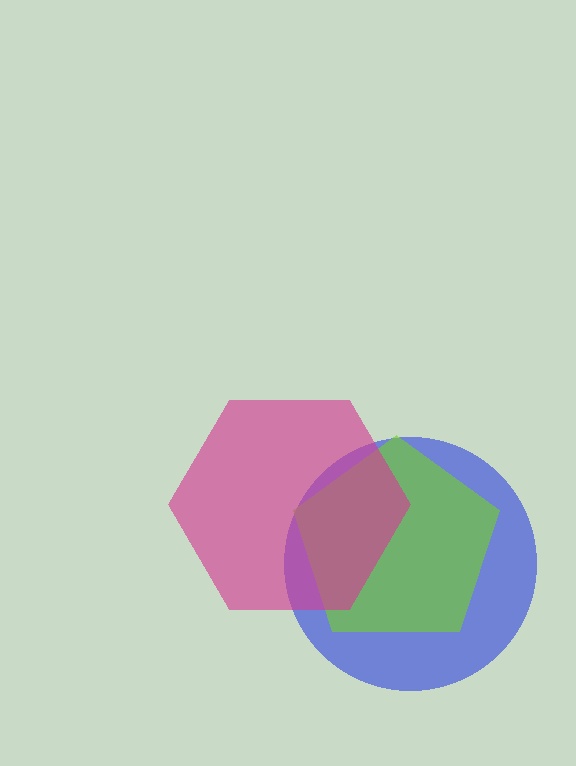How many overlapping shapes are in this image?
There are 3 overlapping shapes in the image.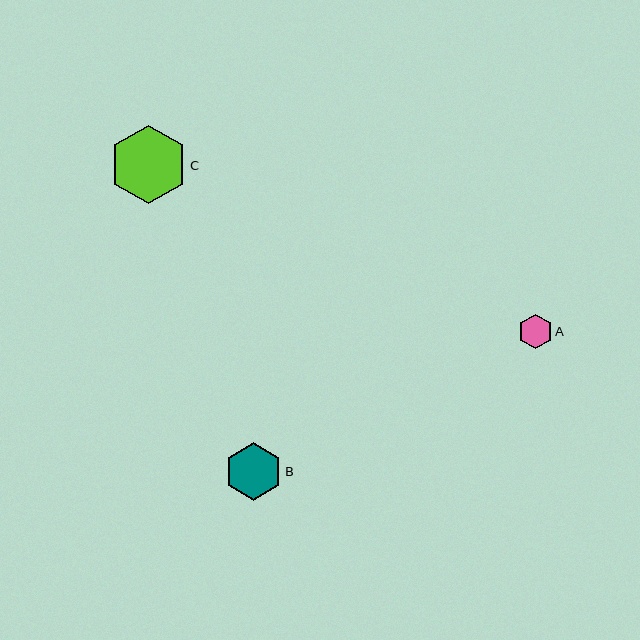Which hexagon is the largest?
Hexagon C is the largest with a size of approximately 78 pixels.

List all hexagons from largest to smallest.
From largest to smallest: C, B, A.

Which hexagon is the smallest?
Hexagon A is the smallest with a size of approximately 34 pixels.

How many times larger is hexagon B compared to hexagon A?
Hexagon B is approximately 1.7 times the size of hexagon A.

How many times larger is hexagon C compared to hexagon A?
Hexagon C is approximately 2.3 times the size of hexagon A.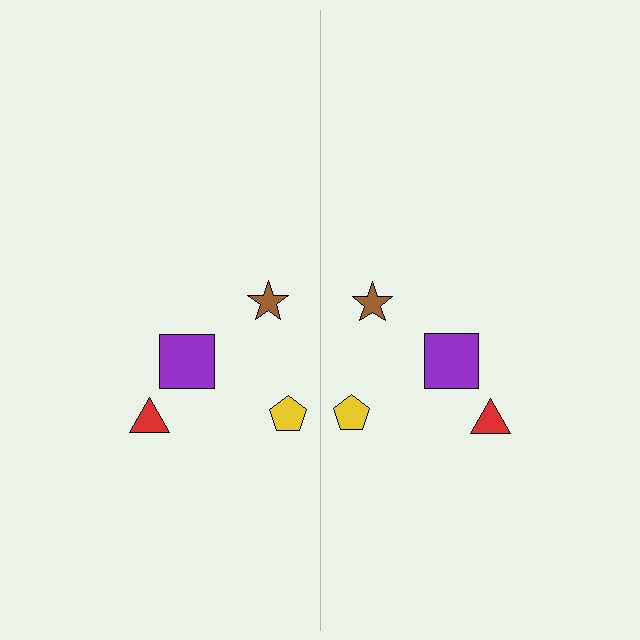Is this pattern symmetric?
Yes, this pattern has bilateral (reflection) symmetry.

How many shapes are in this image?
There are 8 shapes in this image.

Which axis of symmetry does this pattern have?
The pattern has a vertical axis of symmetry running through the center of the image.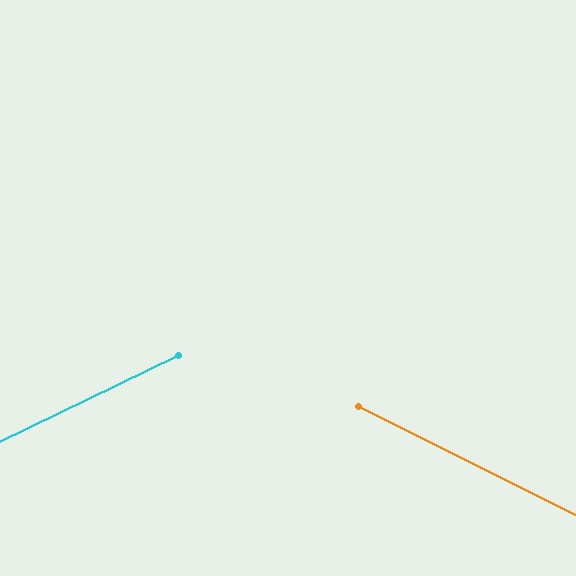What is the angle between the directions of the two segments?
Approximately 52 degrees.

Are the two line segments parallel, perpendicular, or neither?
Neither parallel nor perpendicular — they differ by about 52°.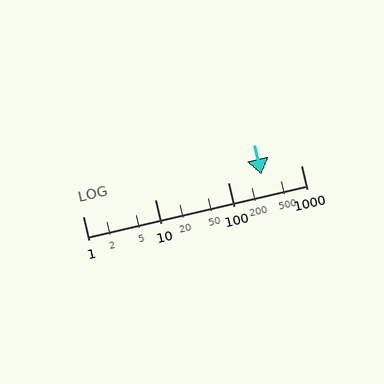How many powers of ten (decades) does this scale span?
The scale spans 3 decades, from 1 to 1000.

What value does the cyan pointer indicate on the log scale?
The pointer indicates approximately 290.